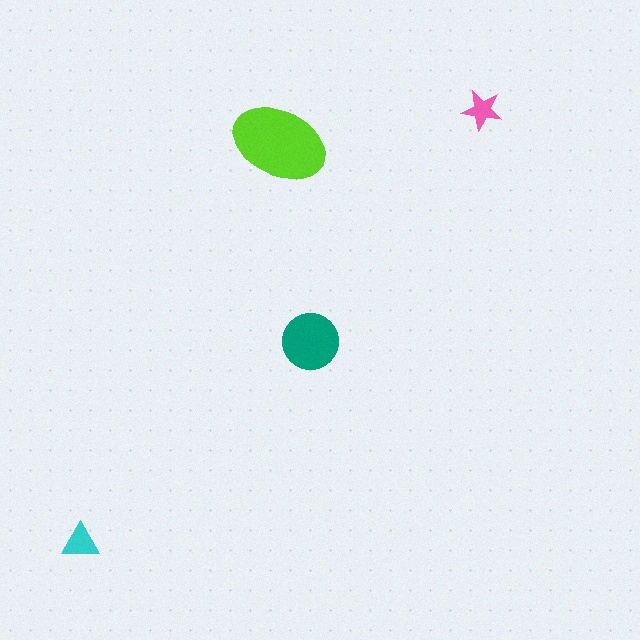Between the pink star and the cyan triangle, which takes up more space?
The cyan triangle.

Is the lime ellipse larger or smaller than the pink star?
Larger.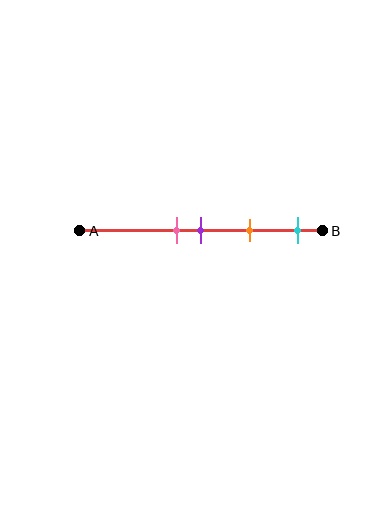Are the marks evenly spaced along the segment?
No, the marks are not evenly spaced.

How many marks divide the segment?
There are 4 marks dividing the segment.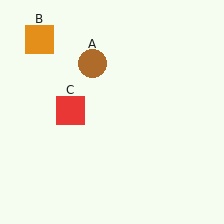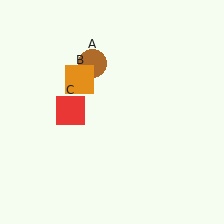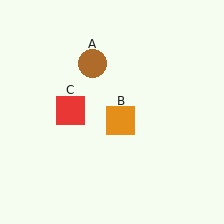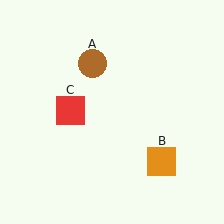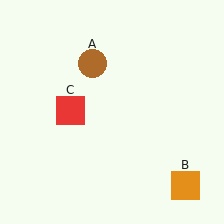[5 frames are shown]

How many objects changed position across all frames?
1 object changed position: orange square (object B).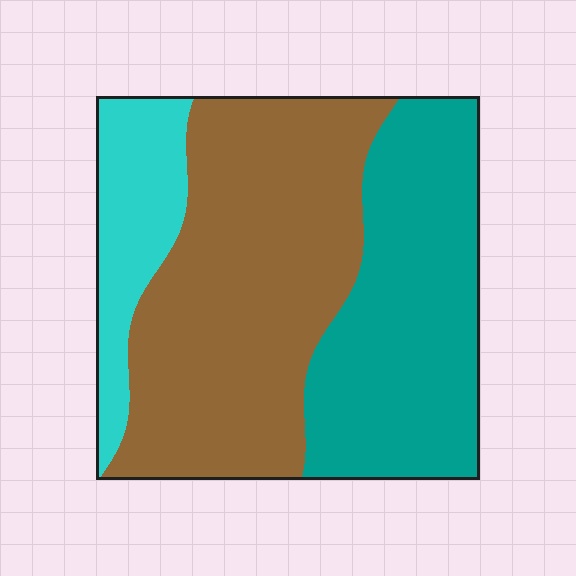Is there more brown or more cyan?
Brown.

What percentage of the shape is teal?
Teal takes up about three eighths (3/8) of the shape.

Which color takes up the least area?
Cyan, at roughly 15%.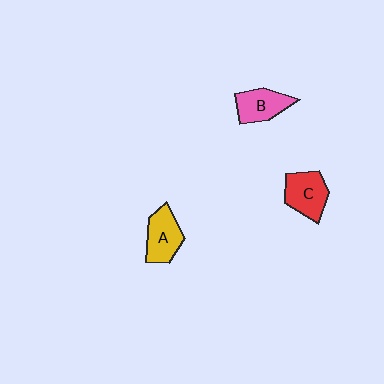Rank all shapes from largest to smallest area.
From largest to smallest: C (red), A (yellow), B (pink).